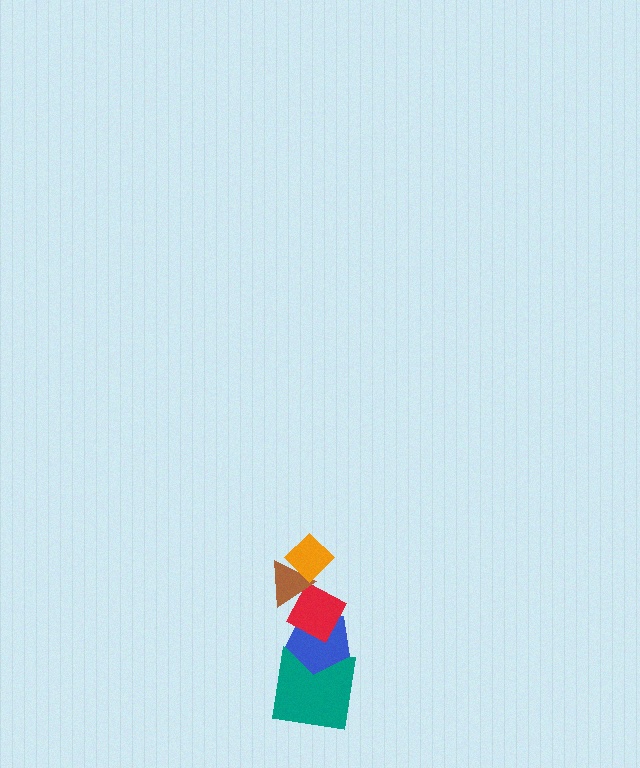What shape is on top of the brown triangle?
The orange diamond is on top of the brown triangle.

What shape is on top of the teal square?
The blue pentagon is on top of the teal square.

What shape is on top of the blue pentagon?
The red diamond is on top of the blue pentagon.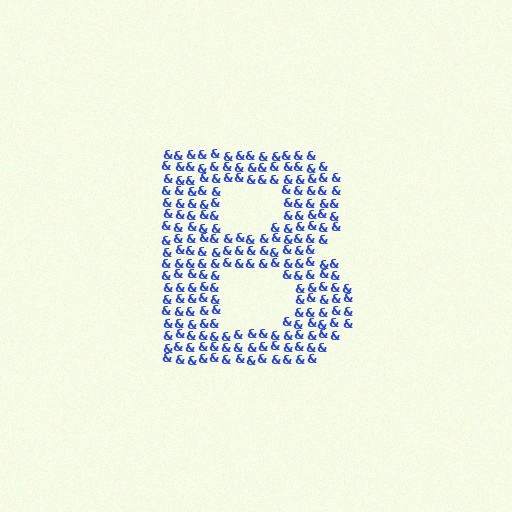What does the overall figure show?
The overall figure shows the letter B.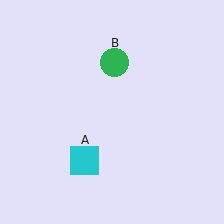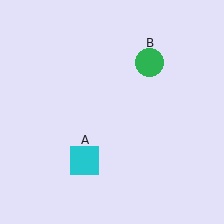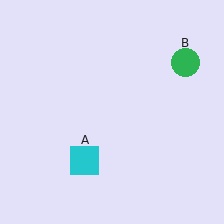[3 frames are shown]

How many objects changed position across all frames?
1 object changed position: green circle (object B).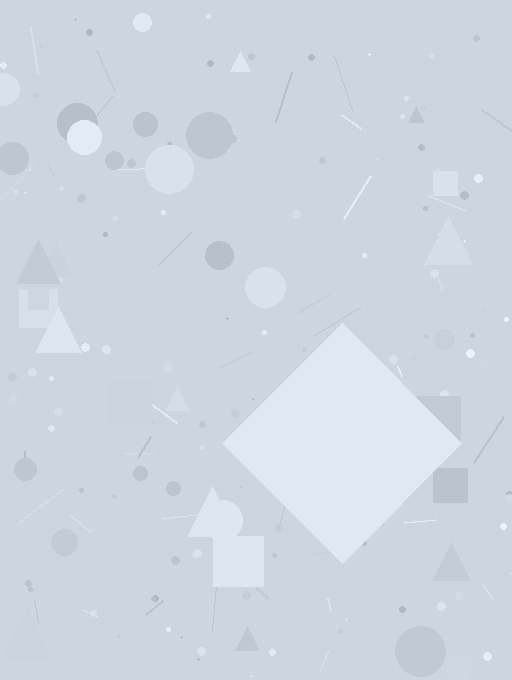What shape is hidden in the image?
A diamond is hidden in the image.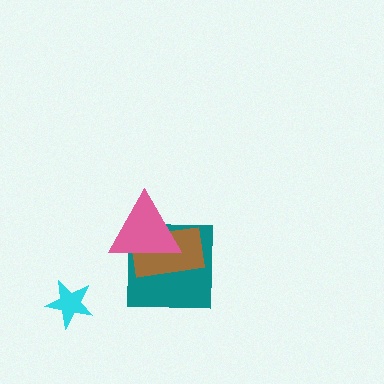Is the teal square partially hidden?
Yes, it is partially covered by another shape.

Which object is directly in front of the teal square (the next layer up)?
The brown rectangle is directly in front of the teal square.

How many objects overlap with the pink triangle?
2 objects overlap with the pink triangle.